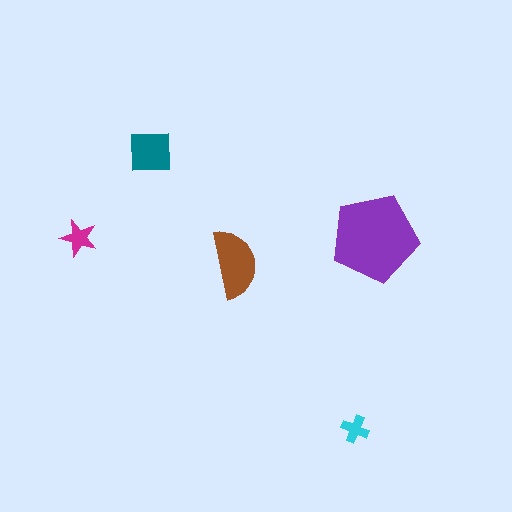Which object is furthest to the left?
The magenta star is leftmost.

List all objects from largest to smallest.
The purple pentagon, the brown semicircle, the teal square, the magenta star, the cyan cross.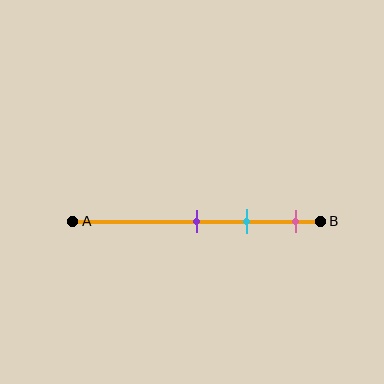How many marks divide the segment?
There are 3 marks dividing the segment.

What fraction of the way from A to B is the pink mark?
The pink mark is approximately 90% (0.9) of the way from A to B.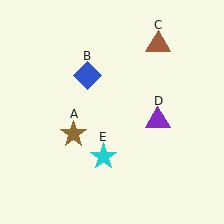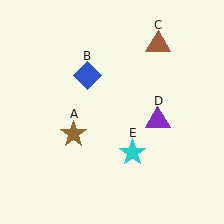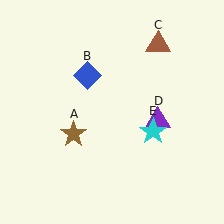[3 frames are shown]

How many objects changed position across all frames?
1 object changed position: cyan star (object E).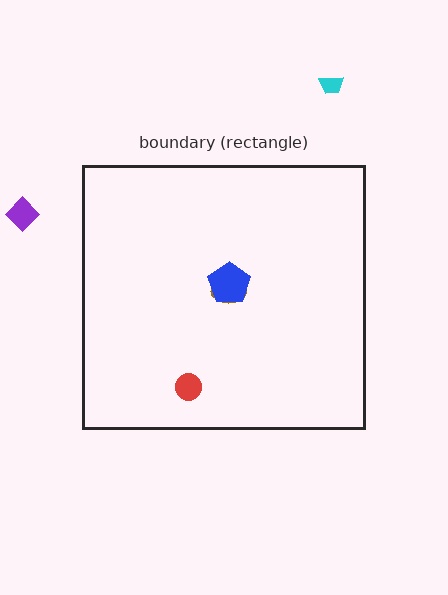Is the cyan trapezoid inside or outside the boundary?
Outside.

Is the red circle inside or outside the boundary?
Inside.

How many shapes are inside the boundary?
3 inside, 2 outside.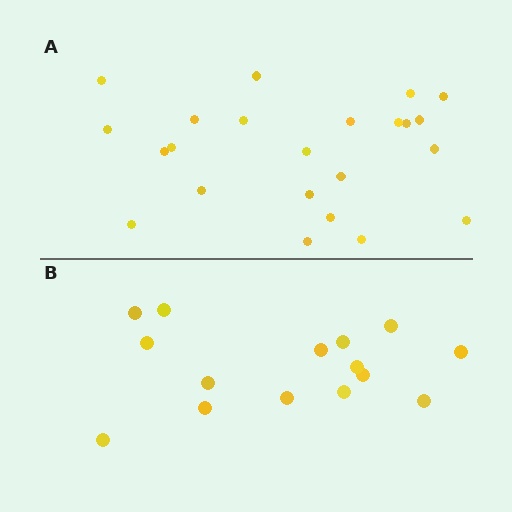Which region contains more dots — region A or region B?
Region A (the top region) has more dots.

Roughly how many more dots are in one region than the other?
Region A has roughly 8 or so more dots than region B.